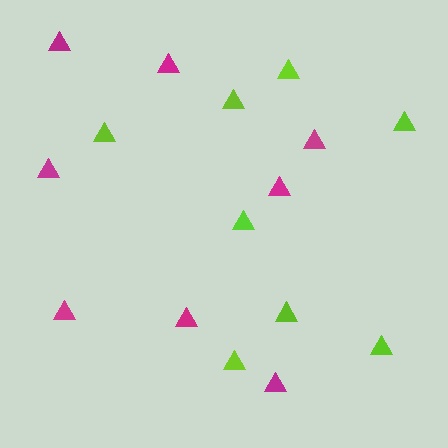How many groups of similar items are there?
There are 2 groups: one group of magenta triangles (8) and one group of lime triangles (8).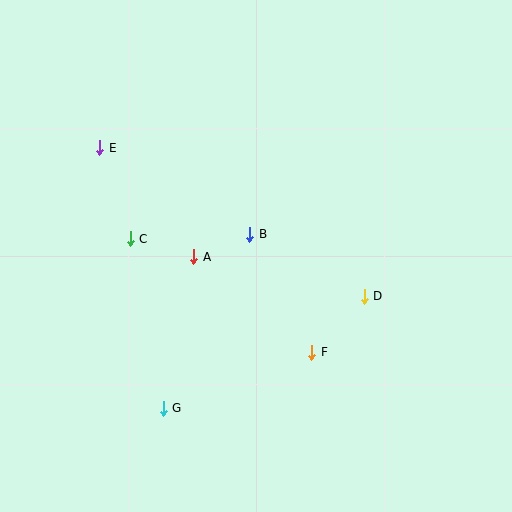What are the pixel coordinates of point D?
Point D is at (364, 296).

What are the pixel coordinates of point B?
Point B is at (250, 234).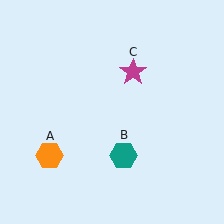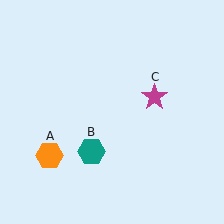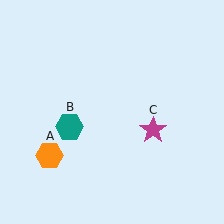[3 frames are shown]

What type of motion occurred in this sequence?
The teal hexagon (object B), magenta star (object C) rotated clockwise around the center of the scene.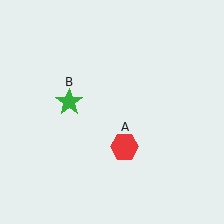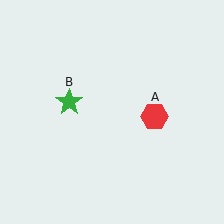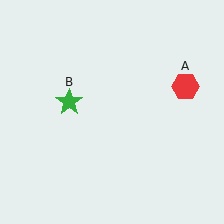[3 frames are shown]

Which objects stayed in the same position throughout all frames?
Green star (object B) remained stationary.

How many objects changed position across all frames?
1 object changed position: red hexagon (object A).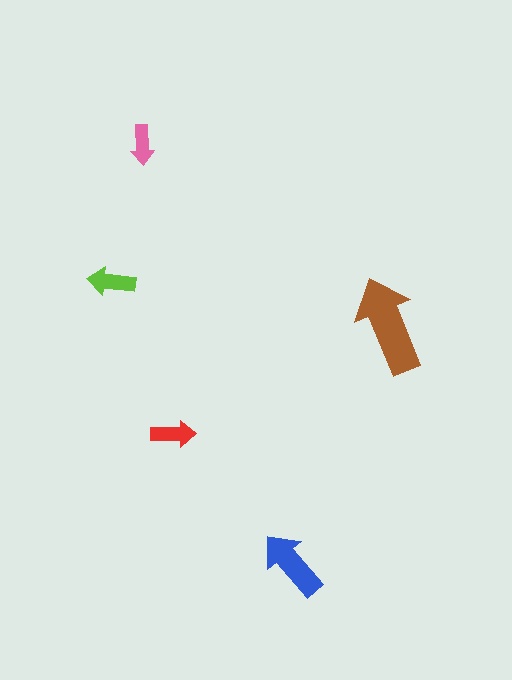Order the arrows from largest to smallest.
the brown one, the blue one, the lime one, the red one, the pink one.